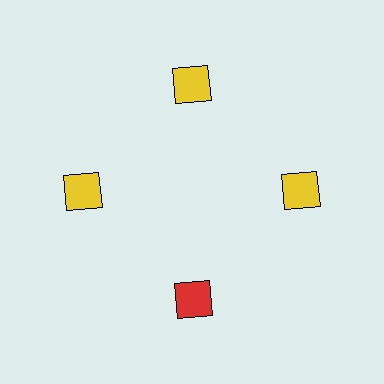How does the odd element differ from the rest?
It has a different color: red instead of yellow.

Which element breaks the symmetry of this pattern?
The red square at roughly the 6 o'clock position breaks the symmetry. All other shapes are yellow squares.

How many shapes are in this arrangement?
There are 4 shapes arranged in a ring pattern.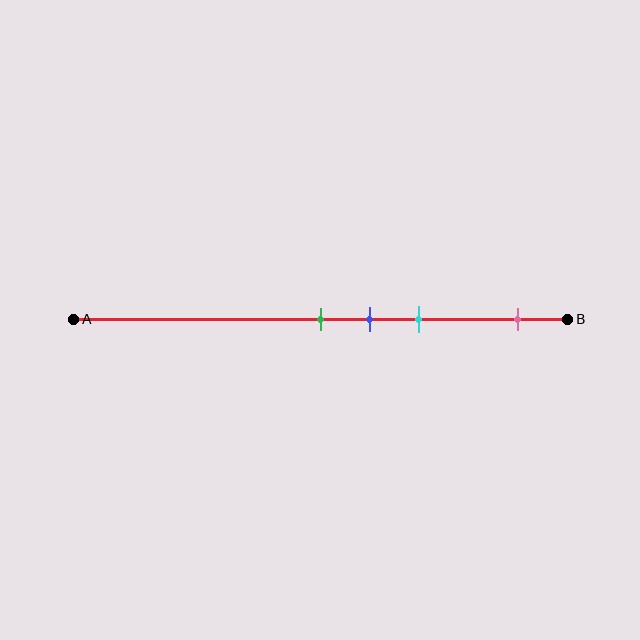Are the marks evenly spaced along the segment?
No, the marks are not evenly spaced.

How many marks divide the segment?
There are 4 marks dividing the segment.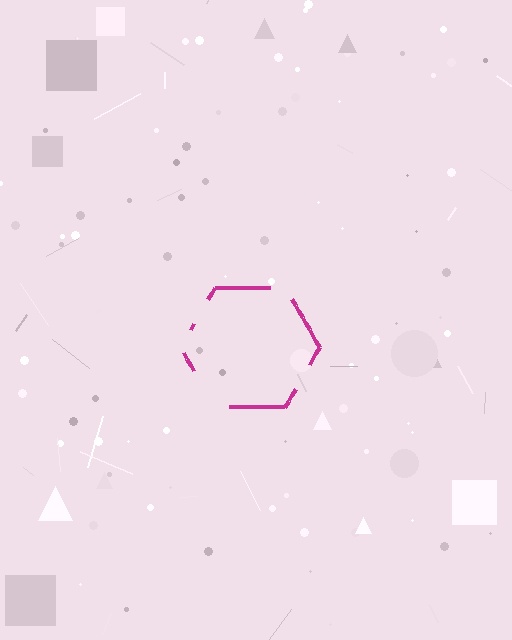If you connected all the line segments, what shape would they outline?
They would outline a hexagon.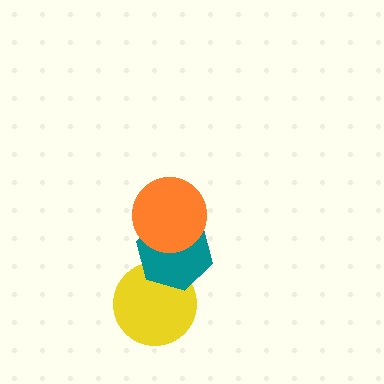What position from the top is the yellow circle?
The yellow circle is 3rd from the top.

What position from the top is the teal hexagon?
The teal hexagon is 2nd from the top.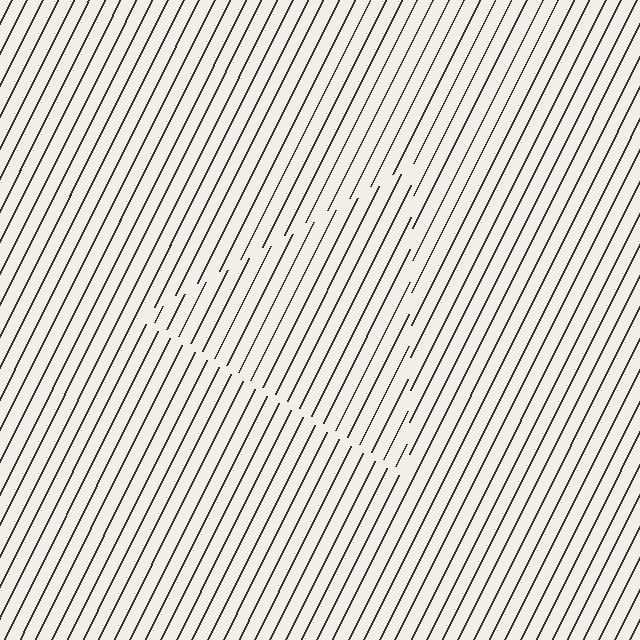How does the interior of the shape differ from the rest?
The interior of the shape contains the same grating, shifted by half a period — the contour is defined by the phase discontinuity where line-ends from the inner and outer gratings abut.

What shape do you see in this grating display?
An illusory triangle. The interior of the shape contains the same grating, shifted by half a period — the contour is defined by the phase discontinuity where line-ends from the inner and outer gratings abut.